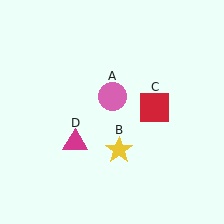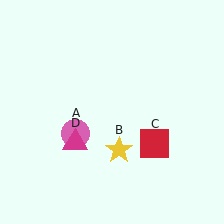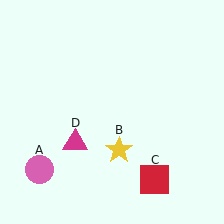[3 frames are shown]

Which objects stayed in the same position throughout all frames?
Yellow star (object B) and magenta triangle (object D) remained stationary.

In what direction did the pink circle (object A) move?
The pink circle (object A) moved down and to the left.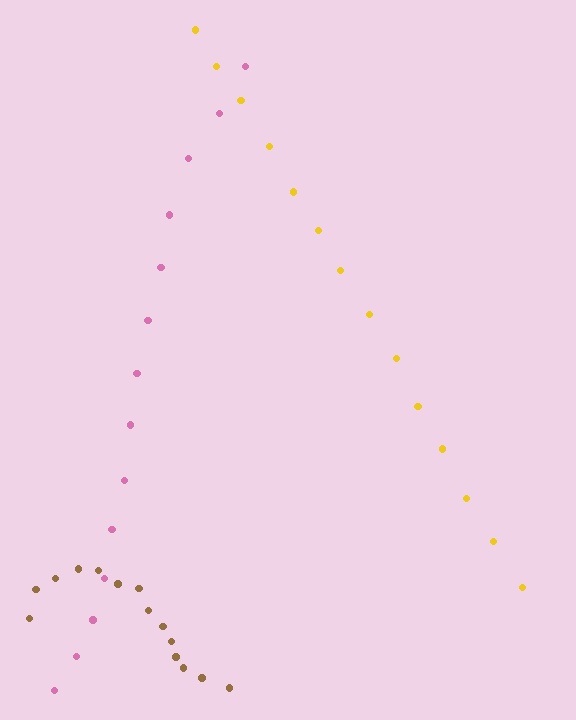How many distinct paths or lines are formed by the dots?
There are 3 distinct paths.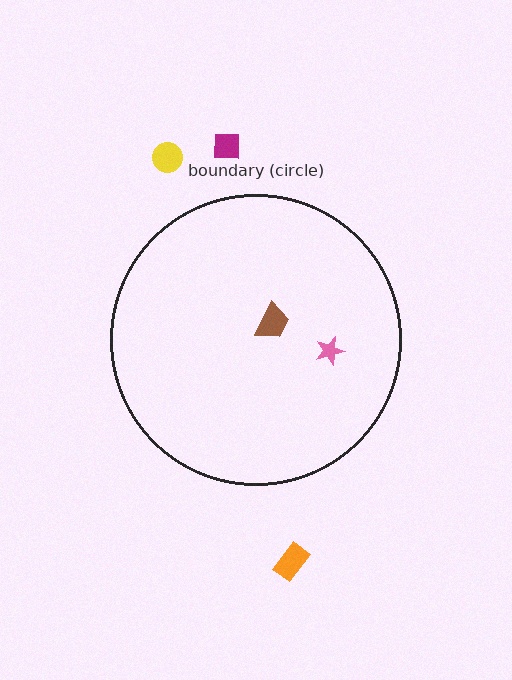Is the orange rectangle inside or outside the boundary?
Outside.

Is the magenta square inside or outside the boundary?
Outside.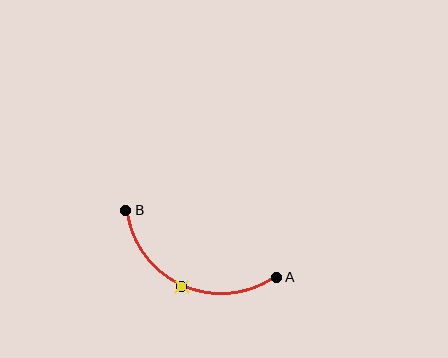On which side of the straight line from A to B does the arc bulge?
The arc bulges below the straight line connecting A and B.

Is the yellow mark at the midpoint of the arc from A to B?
Yes. The yellow mark lies on the arc at equal arc-length from both A and B — it is the arc midpoint.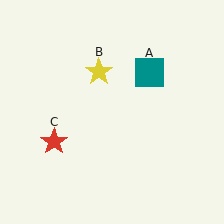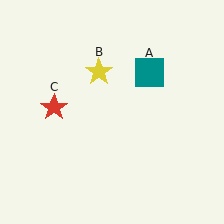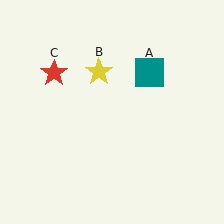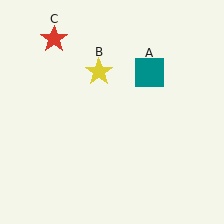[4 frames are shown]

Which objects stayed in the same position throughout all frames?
Teal square (object A) and yellow star (object B) remained stationary.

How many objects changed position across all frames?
1 object changed position: red star (object C).